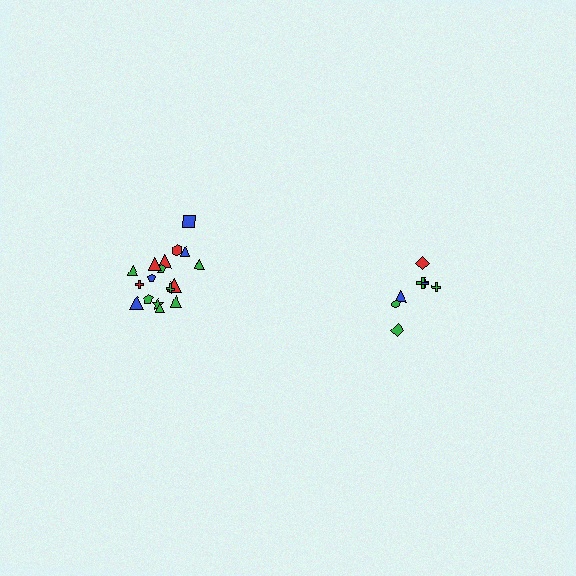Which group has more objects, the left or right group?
The left group.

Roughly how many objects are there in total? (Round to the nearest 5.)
Roughly 25 objects in total.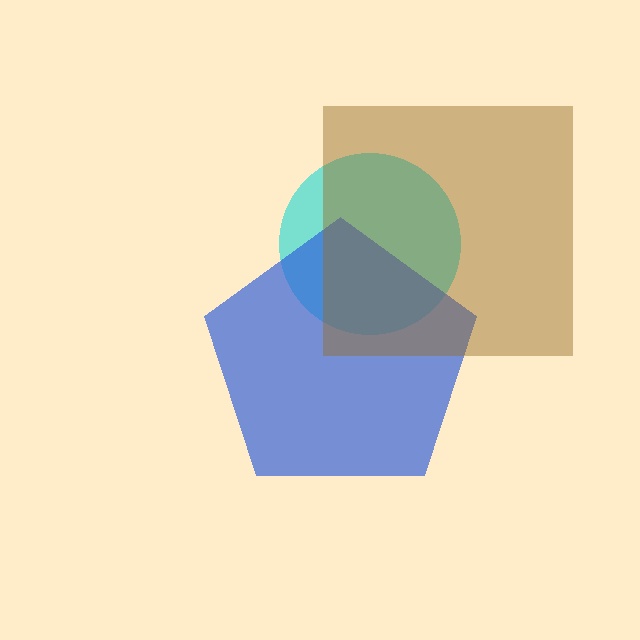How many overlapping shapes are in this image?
There are 3 overlapping shapes in the image.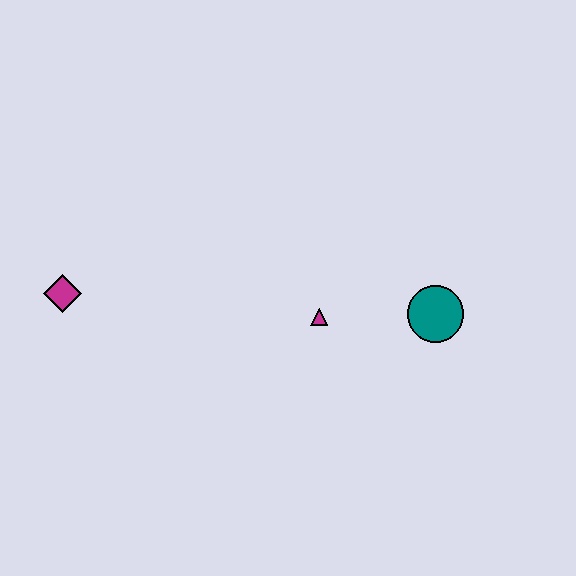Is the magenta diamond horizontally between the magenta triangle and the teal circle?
No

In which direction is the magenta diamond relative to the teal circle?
The magenta diamond is to the left of the teal circle.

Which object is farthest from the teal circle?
The magenta diamond is farthest from the teal circle.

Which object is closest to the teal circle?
The magenta triangle is closest to the teal circle.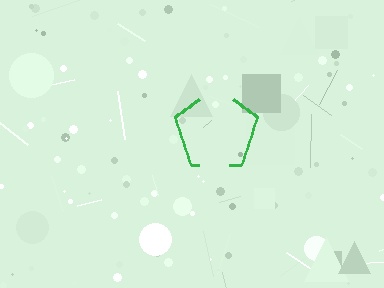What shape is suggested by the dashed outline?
The dashed outline suggests a pentagon.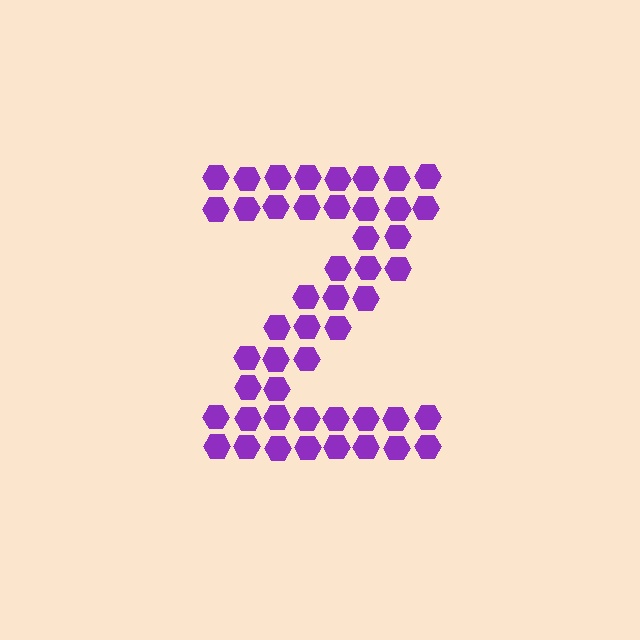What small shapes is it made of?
It is made of small hexagons.